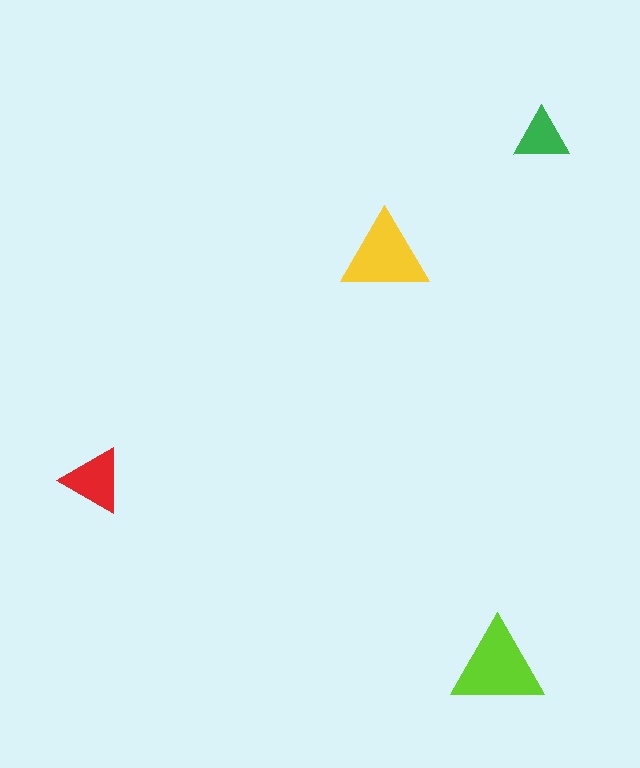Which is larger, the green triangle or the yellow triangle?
The yellow one.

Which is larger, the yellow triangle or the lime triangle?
The lime one.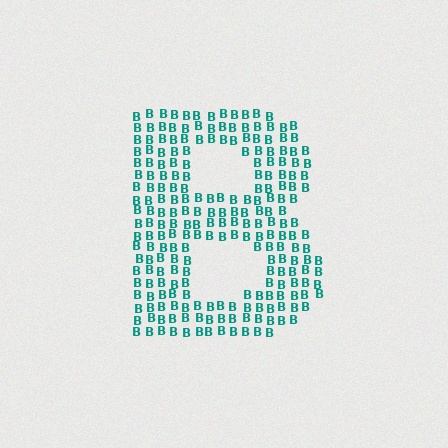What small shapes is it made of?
It is made of small letter B's.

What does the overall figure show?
The overall figure shows the letter B.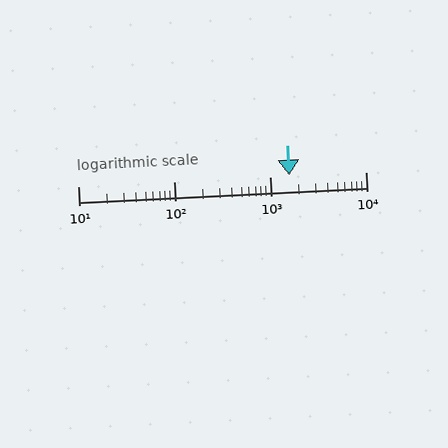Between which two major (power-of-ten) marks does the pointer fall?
The pointer is between 1000 and 10000.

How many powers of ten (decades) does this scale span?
The scale spans 3 decades, from 10 to 10000.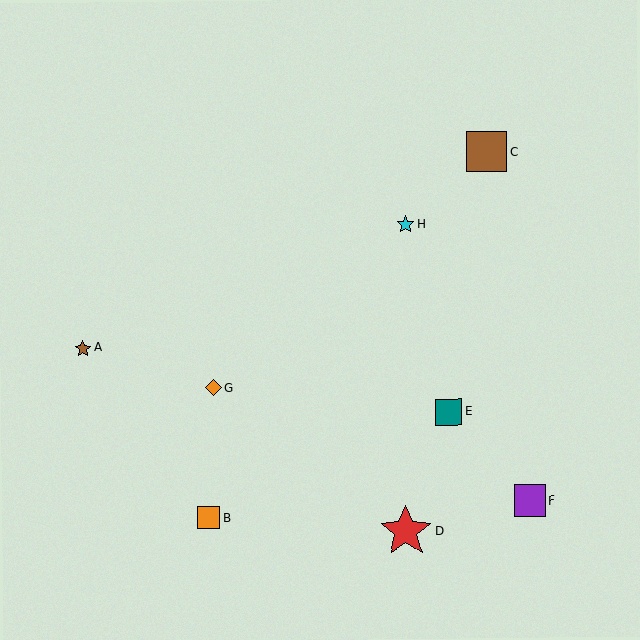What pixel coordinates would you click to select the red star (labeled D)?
Click at (406, 531) to select the red star D.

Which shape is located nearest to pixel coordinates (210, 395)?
The orange diamond (labeled G) at (213, 388) is nearest to that location.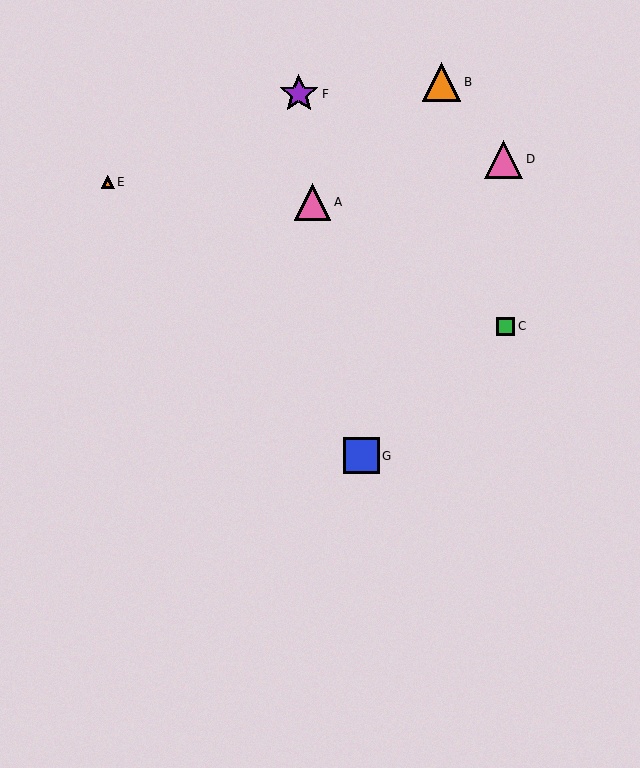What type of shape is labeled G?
Shape G is a blue square.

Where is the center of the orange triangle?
The center of the orange triangle is at (108, 182).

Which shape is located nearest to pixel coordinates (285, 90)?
The purple star (labeled F) at (299, 94) is nearest to that location.